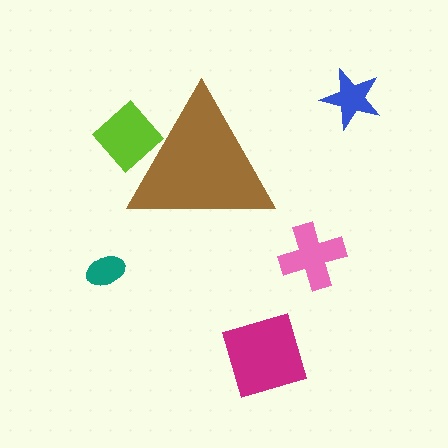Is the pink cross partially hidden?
No, the pink cross is fully visible.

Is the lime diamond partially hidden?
Yes, the lime diamond is partially hidden behind the brown triangle.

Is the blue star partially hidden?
No, the blue star is fully visible.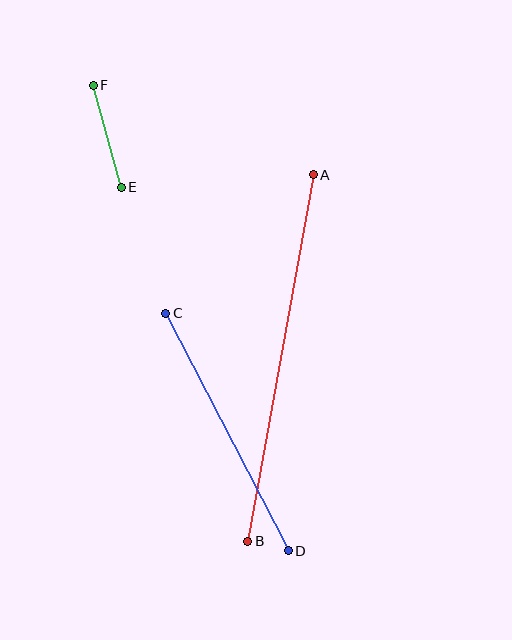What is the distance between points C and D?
The distance is approximately 267 pixels.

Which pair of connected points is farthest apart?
Points A and B are farthest apart.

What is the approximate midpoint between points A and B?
The midpoint is at approximately (280, 358) pixels.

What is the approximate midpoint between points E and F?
The midpoint is at approximately (107, 136) pixels.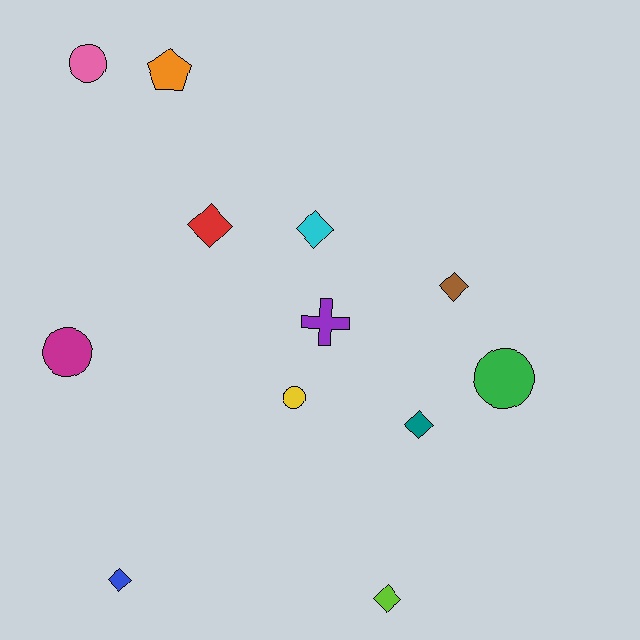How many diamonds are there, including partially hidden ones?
There are 6 diamonds.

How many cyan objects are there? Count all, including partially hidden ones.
There is 1 cyan object.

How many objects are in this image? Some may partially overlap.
There are 12 objects.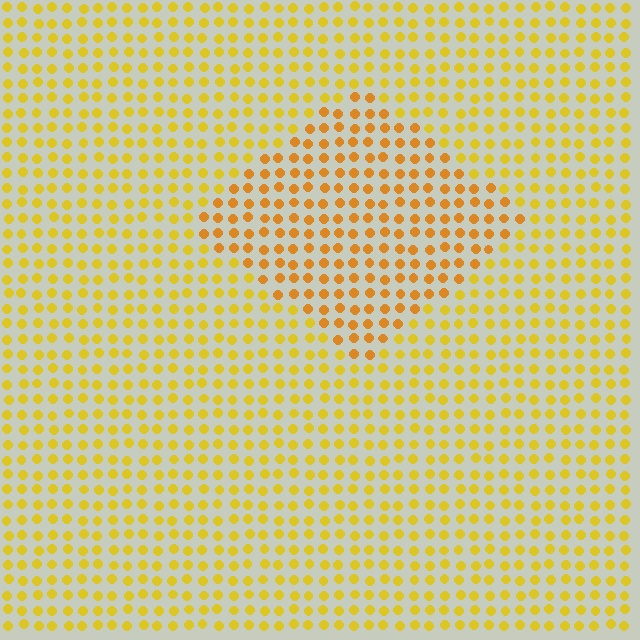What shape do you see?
I see a diamond.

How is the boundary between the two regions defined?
The boundary is defined purely by a slight shift in hue (about 21 degrees). Spacing, size, and orientation are identical on both sides.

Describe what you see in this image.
The image is filled with small yellow elements in a uniform arrangement. A diamond-shaped region is visible where the elements are tinted to a slightly different hue, forming a subtle color boundary.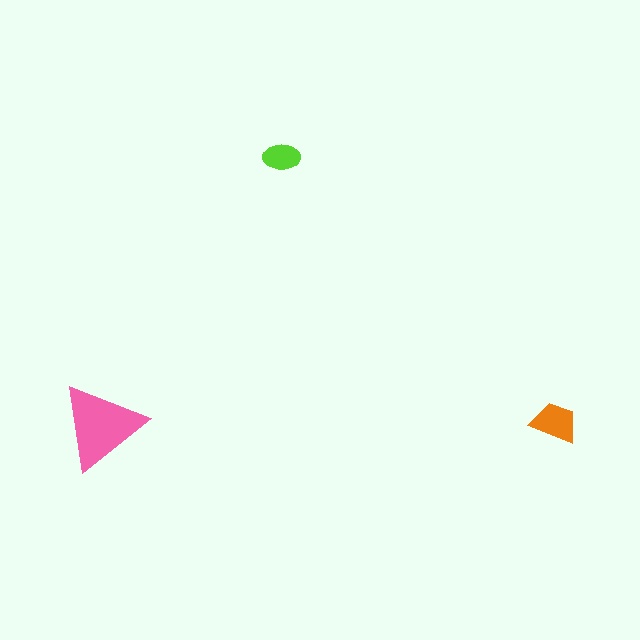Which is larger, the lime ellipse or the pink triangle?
The pink triangle.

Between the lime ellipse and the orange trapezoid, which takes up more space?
The orange trapezoid.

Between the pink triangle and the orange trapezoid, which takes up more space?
The pink triangle.